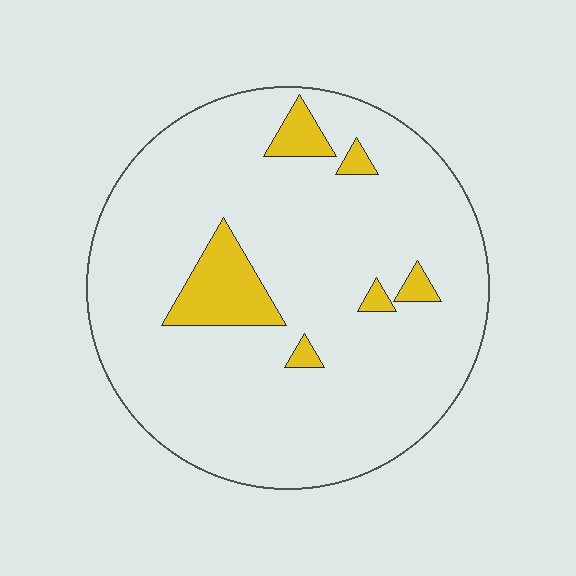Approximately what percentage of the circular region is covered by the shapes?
Approximately 10%.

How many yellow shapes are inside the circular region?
6.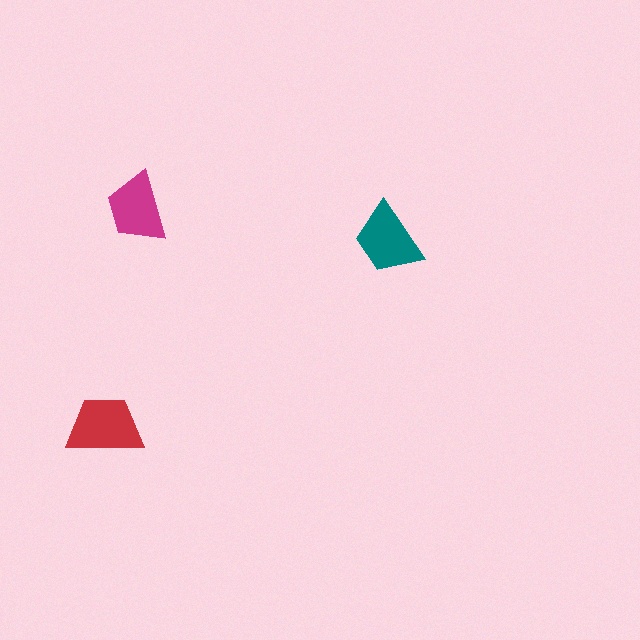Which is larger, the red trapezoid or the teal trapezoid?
The red one.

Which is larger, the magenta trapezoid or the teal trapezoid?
The teal one.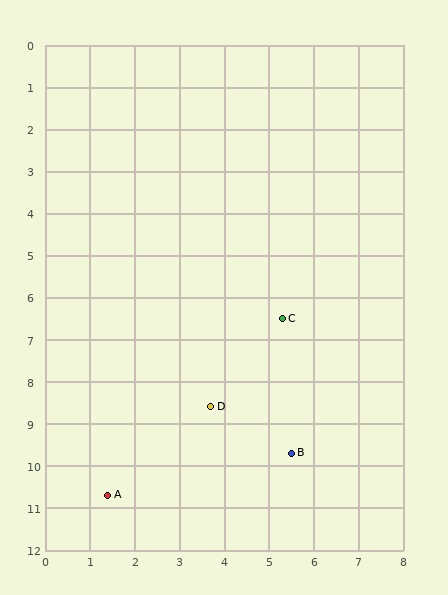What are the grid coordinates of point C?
Point C is at approximately (5.3, 6.5).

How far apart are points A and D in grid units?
Points A and D are about 3.1 grid units apart.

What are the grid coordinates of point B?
Point B is at approximately (5.5, 9.7).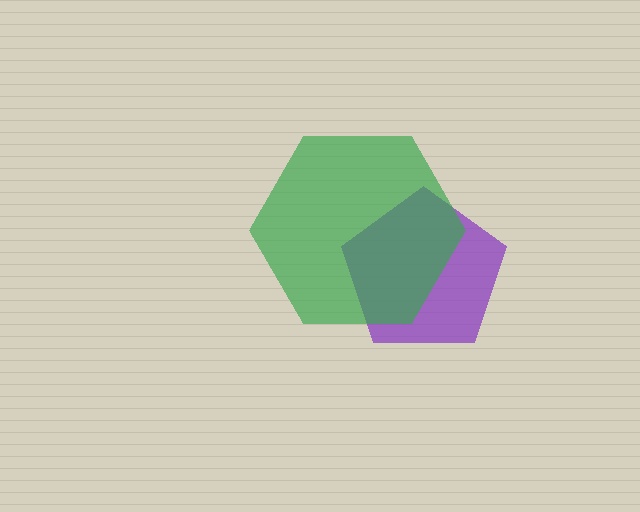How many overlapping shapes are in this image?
There are 2 overlapping shapes in the image.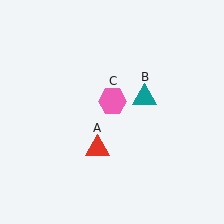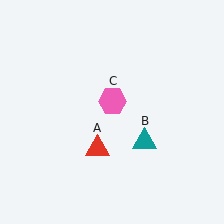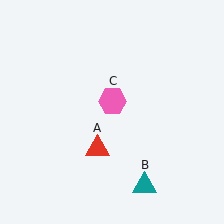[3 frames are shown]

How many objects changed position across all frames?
1 object changed position: teal triangle (object B).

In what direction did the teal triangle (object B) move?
The teal triangle (object B) moved down.